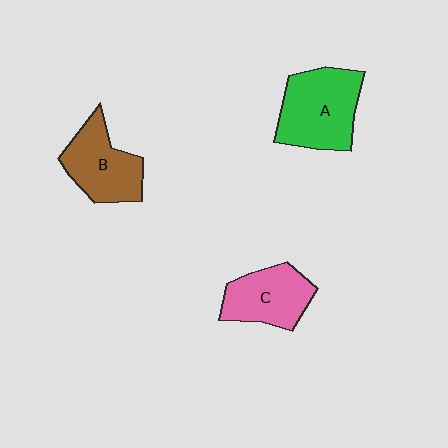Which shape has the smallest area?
Shape C (pink).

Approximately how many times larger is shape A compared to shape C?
Approximately 1.3 times.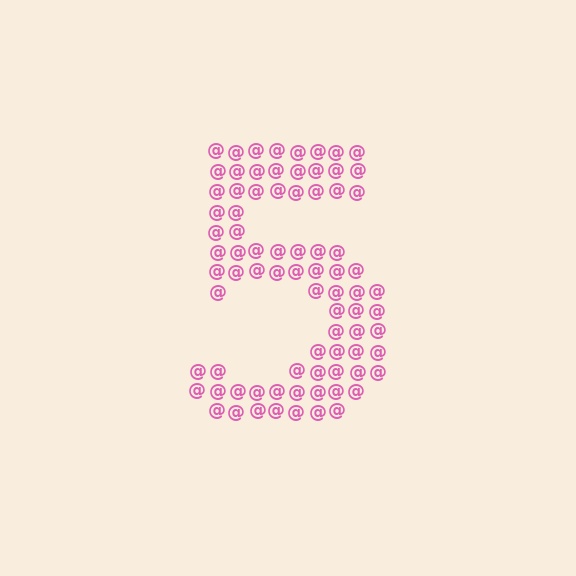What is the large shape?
The large shape is the digit 5.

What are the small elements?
The small elements are at signs.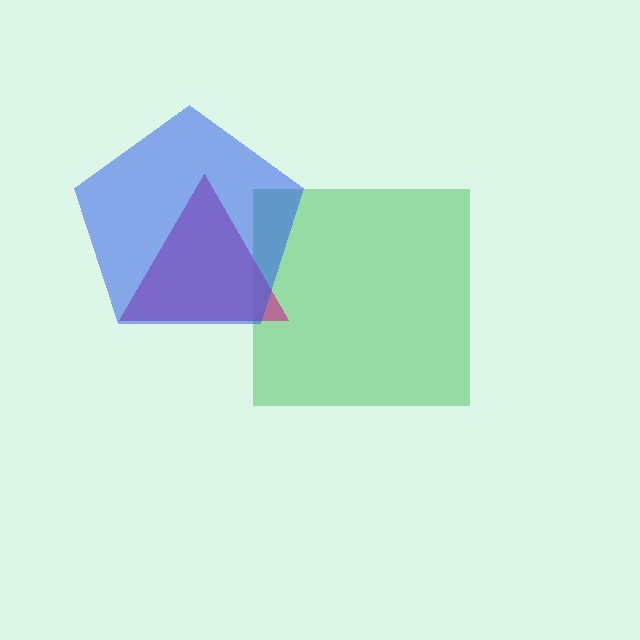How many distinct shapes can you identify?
There are 3 distinct shapes: a green square, a magenta triangle, a blue pentagon.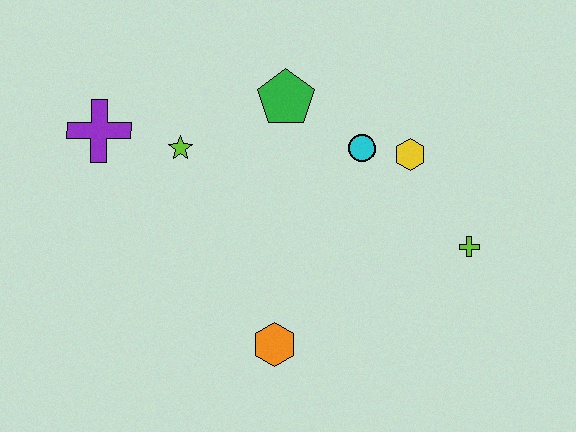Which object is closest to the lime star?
The purple cross is closest to the lime star.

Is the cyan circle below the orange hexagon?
No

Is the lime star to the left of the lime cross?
Yes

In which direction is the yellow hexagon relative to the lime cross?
The yellow hexagon is above the lime cross.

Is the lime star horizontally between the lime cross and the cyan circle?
No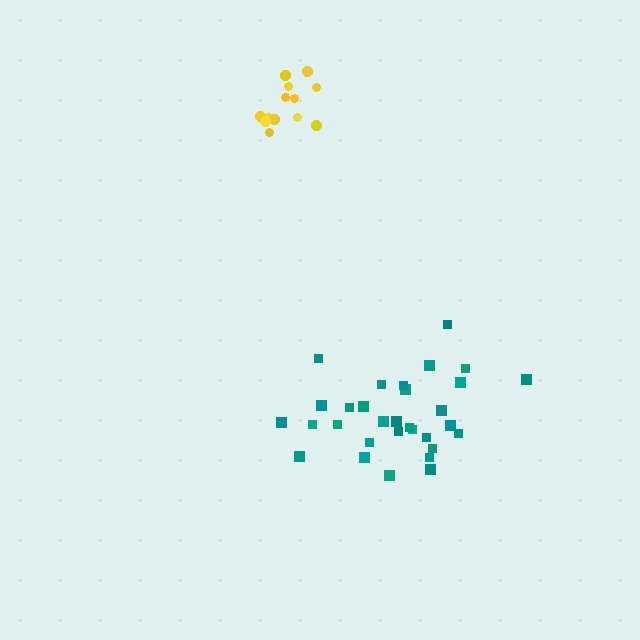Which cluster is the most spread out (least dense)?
Teal.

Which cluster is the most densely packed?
Yellow.